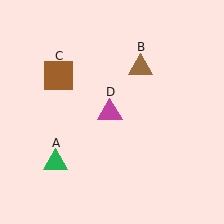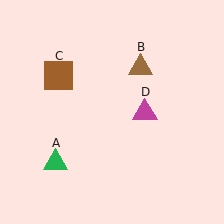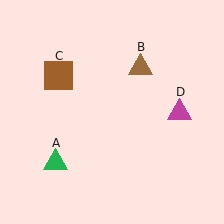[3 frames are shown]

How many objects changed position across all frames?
1 object changed position: magenta triangle (object D).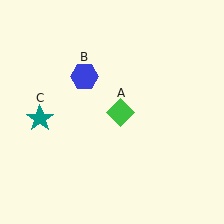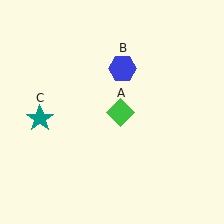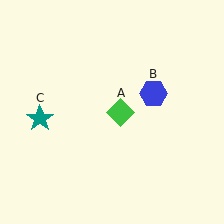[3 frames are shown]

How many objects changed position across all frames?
1 object changed position: blue hexagon (object B).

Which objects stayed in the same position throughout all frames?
Green diamond (object A) and teal star (object C) remained stationary.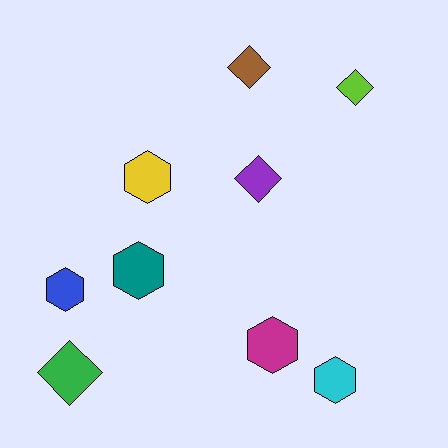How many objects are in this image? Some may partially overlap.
There are 9 objects.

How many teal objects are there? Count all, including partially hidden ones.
There is 1 teal object.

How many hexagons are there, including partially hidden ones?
There are 5 hexagons.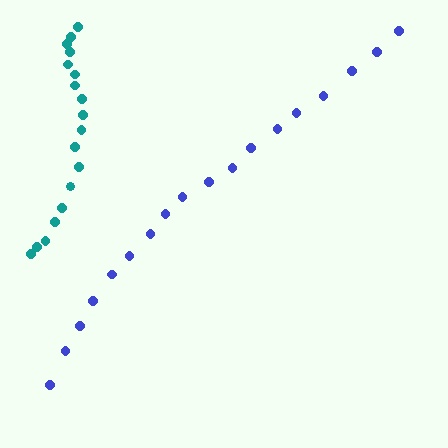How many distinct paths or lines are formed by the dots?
There are 2 distinct paths.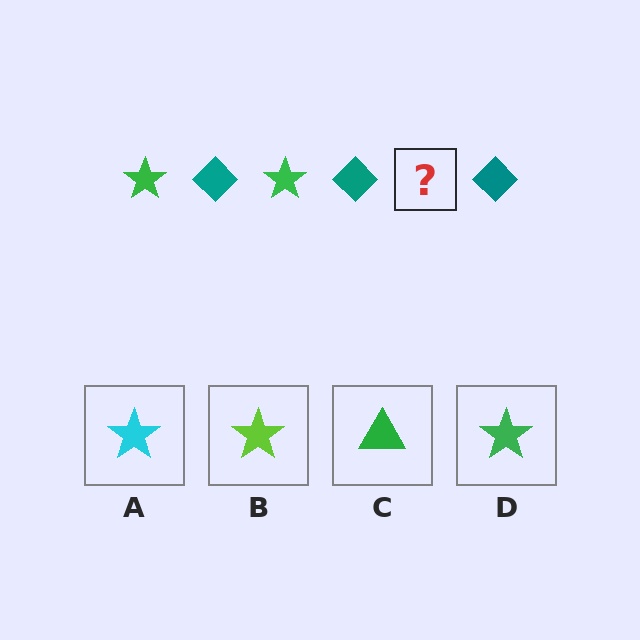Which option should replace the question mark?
Option D.